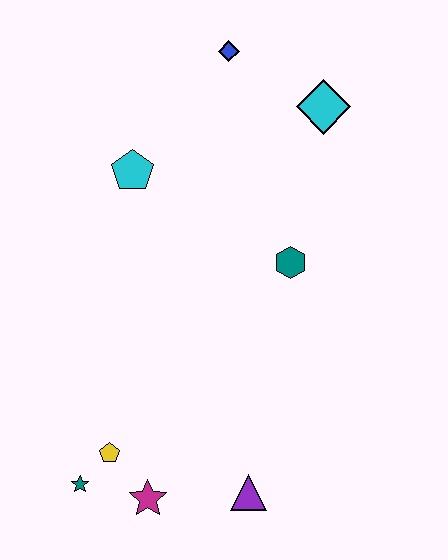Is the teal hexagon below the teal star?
No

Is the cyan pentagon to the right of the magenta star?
No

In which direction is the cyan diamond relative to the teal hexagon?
The cyan diamond is above the teal hexagon.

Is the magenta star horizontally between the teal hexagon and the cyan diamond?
No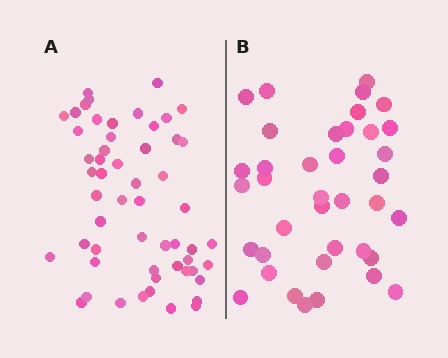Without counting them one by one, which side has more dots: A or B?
Region A (the left region) has more dots.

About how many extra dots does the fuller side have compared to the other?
Region A has approximately 15 more dots than region B.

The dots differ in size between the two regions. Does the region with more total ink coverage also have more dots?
No. Region B has more total ink coverage because its dots are larger, but region A actually contains more individual dots. Total area can be misleading — the number of items is what matters here.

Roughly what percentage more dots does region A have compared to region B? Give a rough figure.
About 45% more.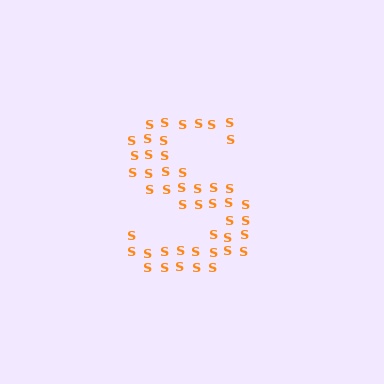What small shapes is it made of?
It is made of small letter S's.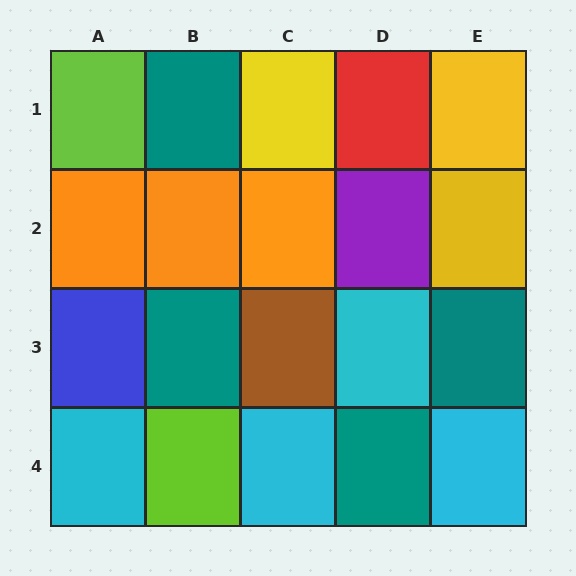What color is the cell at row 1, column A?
Lime.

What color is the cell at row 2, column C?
Orange.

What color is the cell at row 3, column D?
Cyan.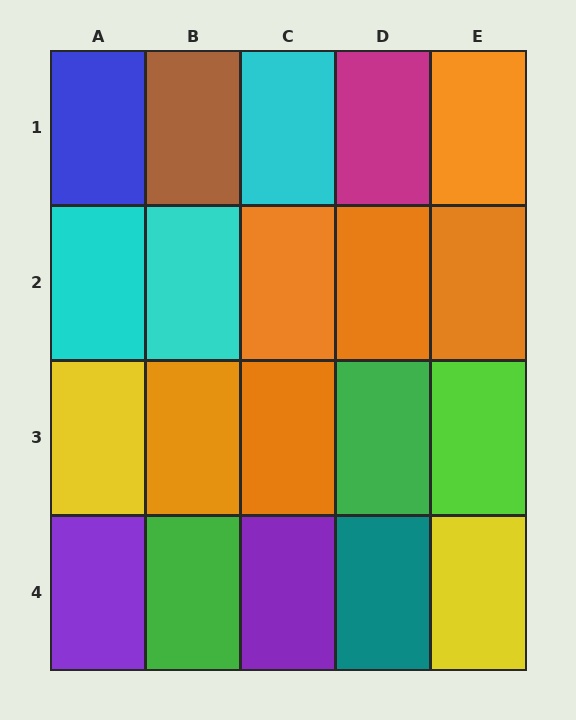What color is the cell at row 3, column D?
Green.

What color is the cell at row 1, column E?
Orange.